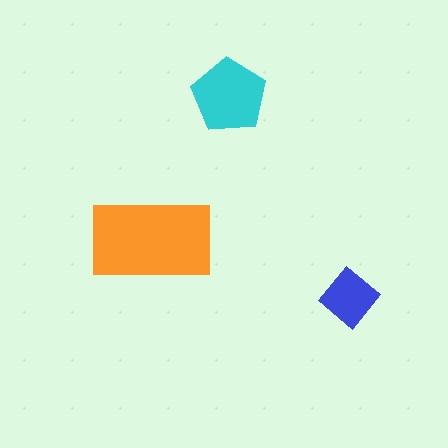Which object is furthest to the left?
The orange rectangle is leftmost.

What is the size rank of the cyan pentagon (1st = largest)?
2nd.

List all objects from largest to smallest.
The orange rectangle, the cyan pentagon, the blue diamond.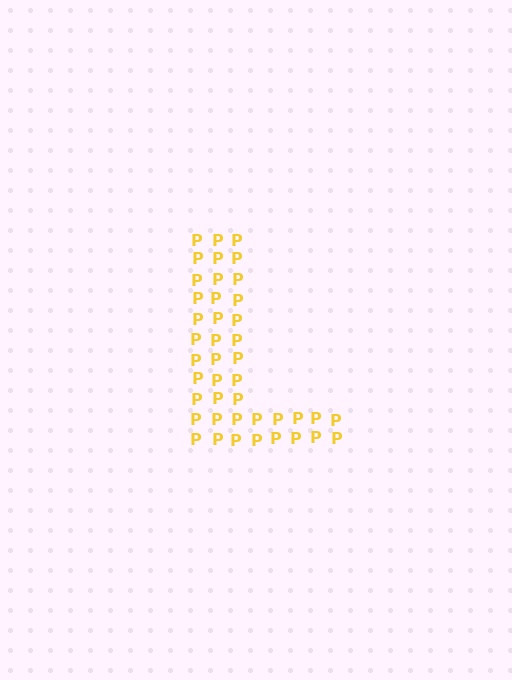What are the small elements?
The small elements are letter P's.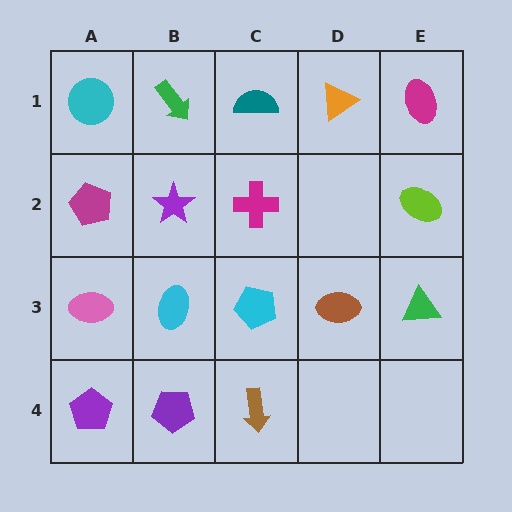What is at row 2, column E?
A lime ellipse.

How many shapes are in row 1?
5 shapes.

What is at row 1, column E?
A magenta ellipse.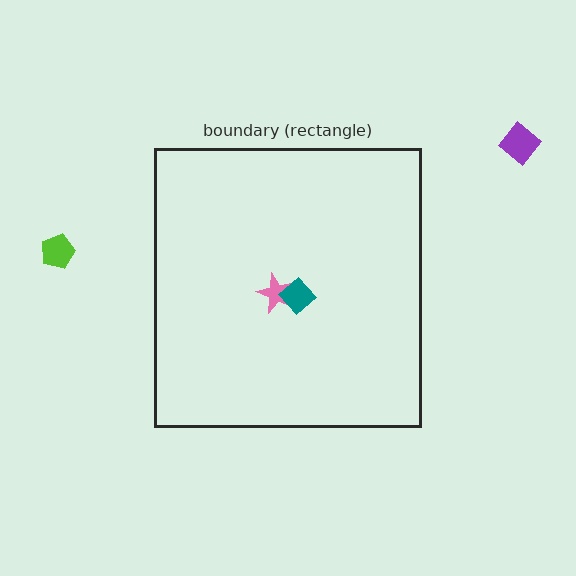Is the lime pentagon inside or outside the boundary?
Outside.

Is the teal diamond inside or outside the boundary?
Inside.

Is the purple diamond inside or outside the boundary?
Outside.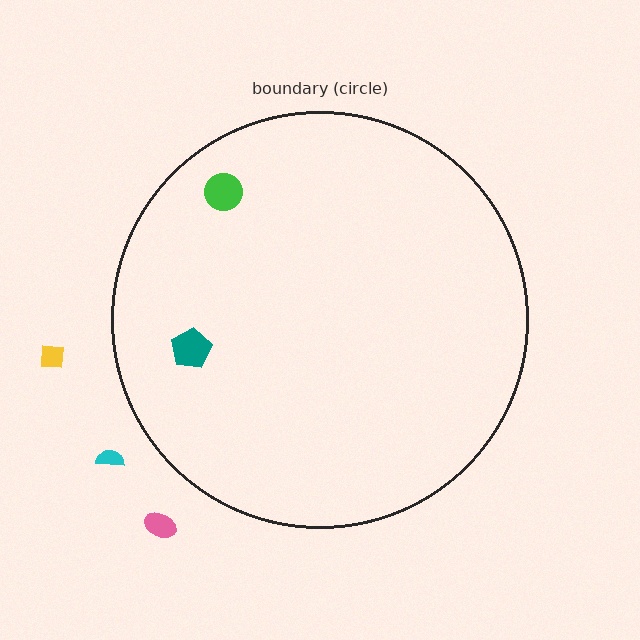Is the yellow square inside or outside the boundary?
Outside.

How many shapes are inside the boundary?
2 inside, 3 outside.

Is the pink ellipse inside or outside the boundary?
Outside.